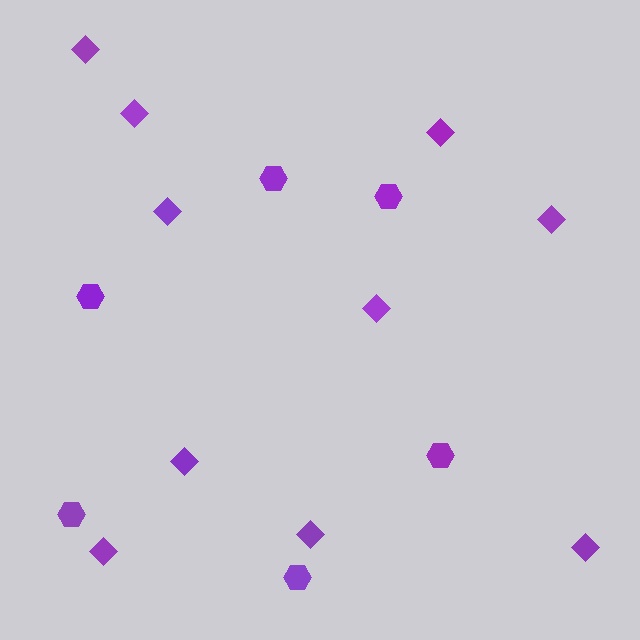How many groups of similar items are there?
There are 2 groups: one group of hexagons (6) and one group of diamonds (10).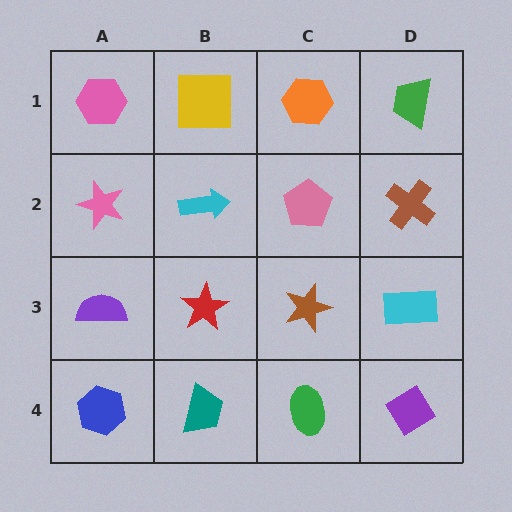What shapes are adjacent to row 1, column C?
A pink pentagon (row 2, column C), a yellow square (row 1, column B), a green trapezoid (row 1, column D).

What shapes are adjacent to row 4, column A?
A purple semicircle (row 3, column A), a teal trapezoid (row 4, column B).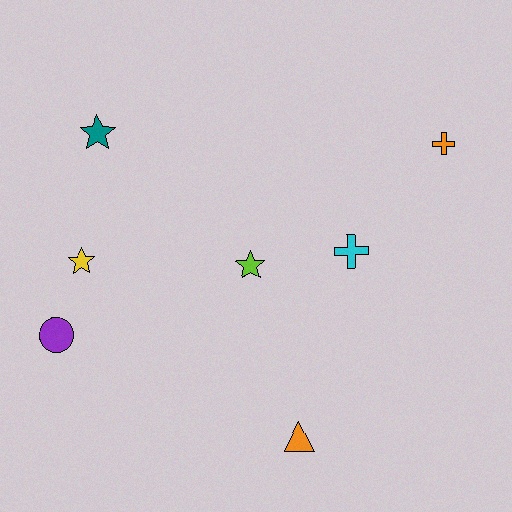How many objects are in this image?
There are 7 objects.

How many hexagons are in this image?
There are no hexagons.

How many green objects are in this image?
There are no green objects.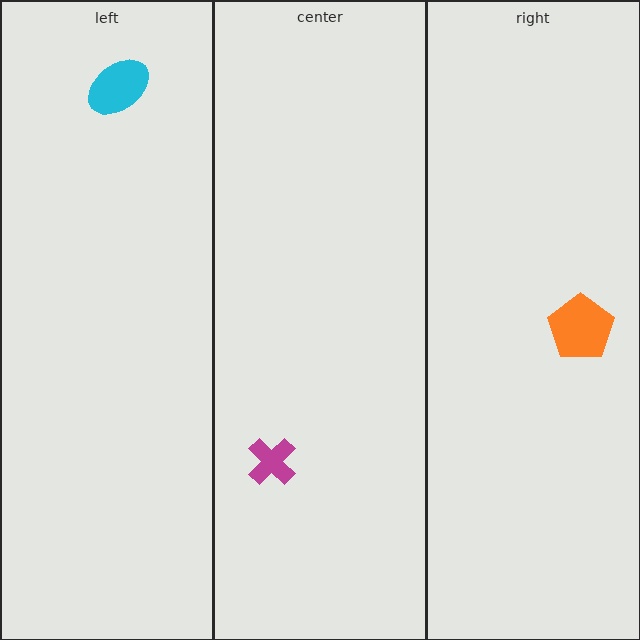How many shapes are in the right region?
1.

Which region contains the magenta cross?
The center region.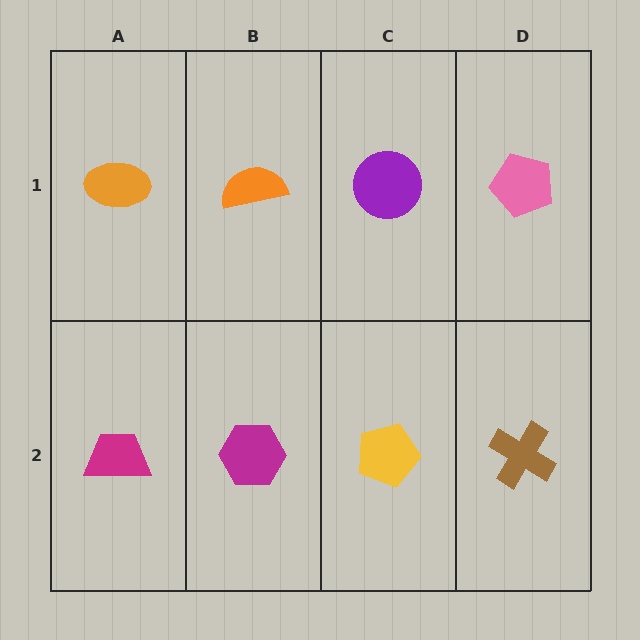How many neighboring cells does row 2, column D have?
2.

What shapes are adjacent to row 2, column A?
An orange ellipse (row 1, column A), a magenta hexagon (row 2, column B).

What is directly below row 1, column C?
A yellow pentagon.